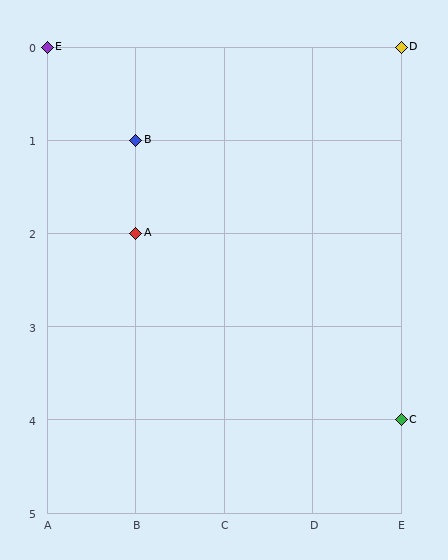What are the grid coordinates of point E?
Point E is at grid coordinates (A, 0).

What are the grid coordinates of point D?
Point D is at grid coordinates (E, 0).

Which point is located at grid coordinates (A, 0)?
Point E is at (A, 0).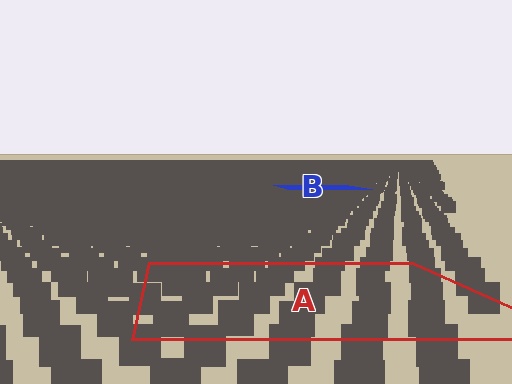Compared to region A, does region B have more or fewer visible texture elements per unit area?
Region B has more texture elements per unit area — they are packed more densely because it is farther away.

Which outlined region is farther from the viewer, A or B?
Region B is farther from the viewer — the texture elements inside it appear smaller and more densely packed.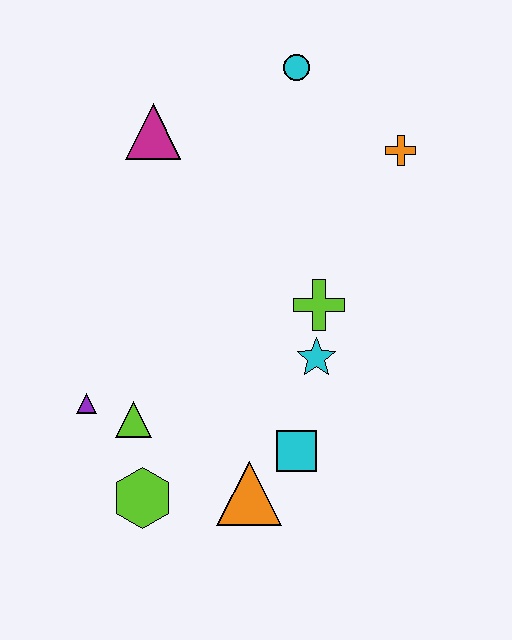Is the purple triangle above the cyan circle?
No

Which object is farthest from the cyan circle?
The lime hexagon is farthest from the cyan circle.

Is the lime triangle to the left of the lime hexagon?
Yes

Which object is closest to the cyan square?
The orange triangle is closest to the cyan square.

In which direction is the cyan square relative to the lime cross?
The cyan square is below the lime cross.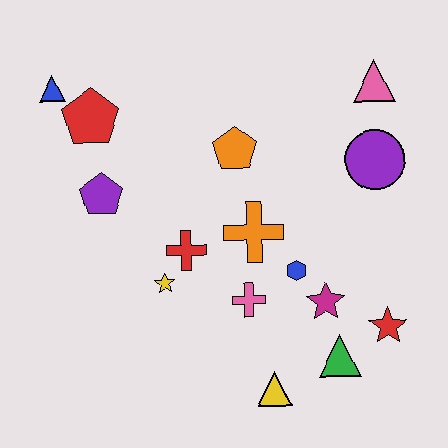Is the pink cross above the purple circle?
No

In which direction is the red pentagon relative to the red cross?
The red pentagon is above the red cross.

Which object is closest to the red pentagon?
The blue triangle is closest to the red pentagon.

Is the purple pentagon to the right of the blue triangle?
Yes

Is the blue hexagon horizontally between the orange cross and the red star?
Yes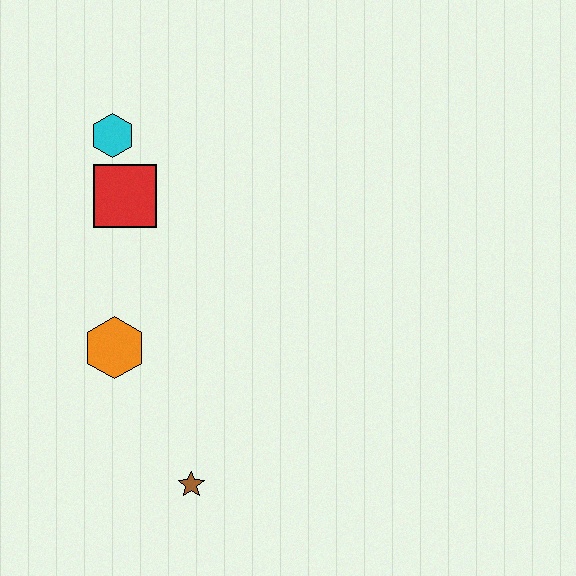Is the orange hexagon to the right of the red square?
No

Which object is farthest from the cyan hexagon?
The brown star is farthest from the cyan hexagon.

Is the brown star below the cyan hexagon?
Yes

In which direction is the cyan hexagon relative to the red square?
The cyan hexagon is above the red square.